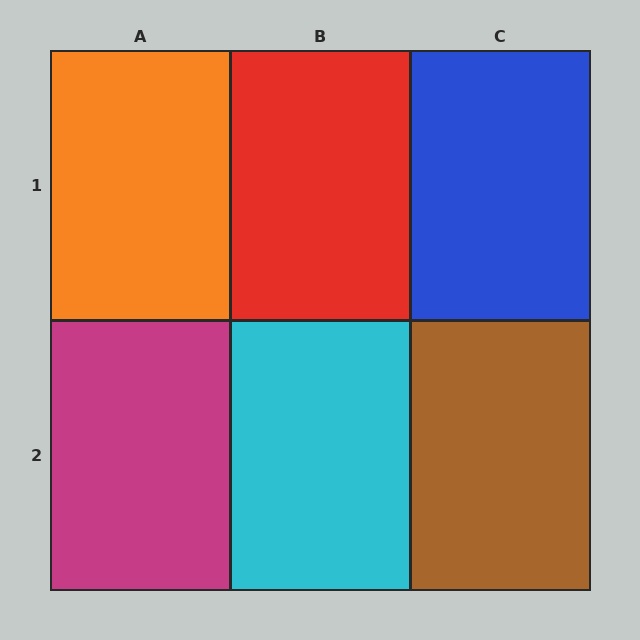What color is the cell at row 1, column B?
Red.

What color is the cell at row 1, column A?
Orange.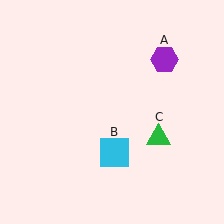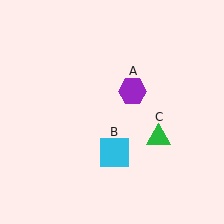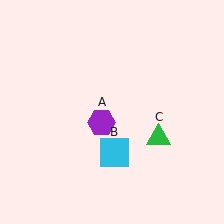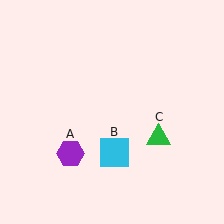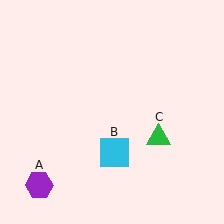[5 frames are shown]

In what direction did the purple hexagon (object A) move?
The purple hexagon (object A) moved down and to the left.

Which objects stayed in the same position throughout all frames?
Cyan square (object B) and green triangle (object C) remained stationary.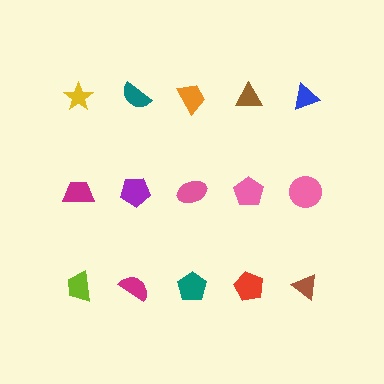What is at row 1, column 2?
A teal semicircle.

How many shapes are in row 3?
5 shapes.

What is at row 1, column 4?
A brown triangle.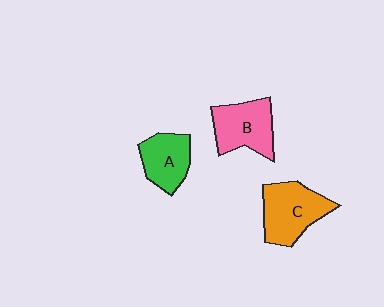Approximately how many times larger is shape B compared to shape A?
Approximately 1.2 times.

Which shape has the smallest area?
Shape A (green).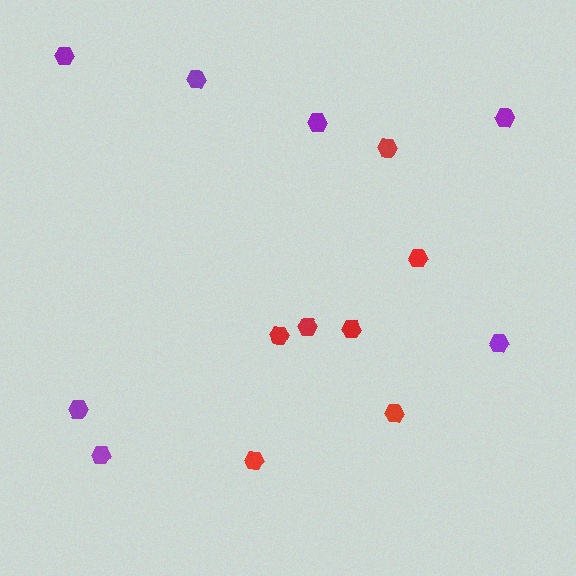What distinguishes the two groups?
There are 2 groups: one group of purple hexagons (7) and one group of red hexagons (7).